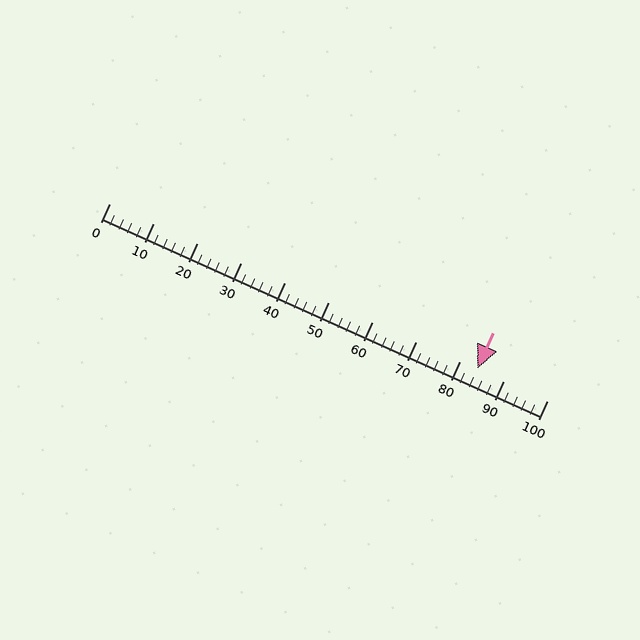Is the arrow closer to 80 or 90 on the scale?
The arrow is closer to 80.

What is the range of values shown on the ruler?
The ruler shows values from 0 to 100.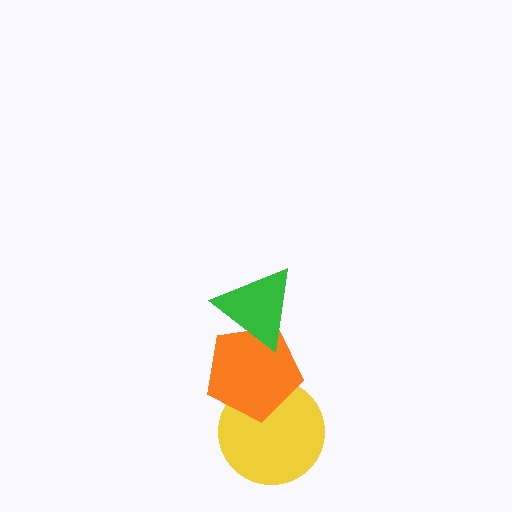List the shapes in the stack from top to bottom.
From top to bottom: the green triangle, the orange pentagon, the yellow circle.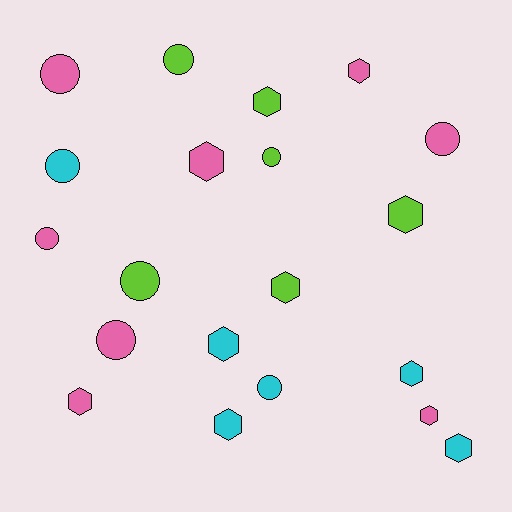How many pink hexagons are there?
There are 4 pink hexagons.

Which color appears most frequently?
Pink, with 8 objects.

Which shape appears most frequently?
Hexagon, with 11 objects.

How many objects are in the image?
There are 20 objects.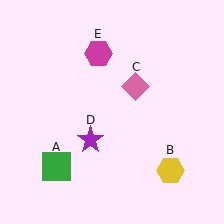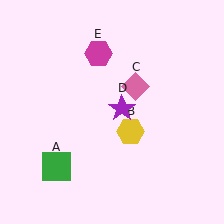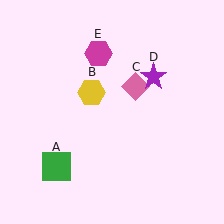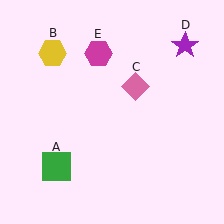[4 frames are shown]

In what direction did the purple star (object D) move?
The purple star (object D) moved up and to the right.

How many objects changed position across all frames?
2 objects changed position: yellow hexagon (object B), purple star (object D).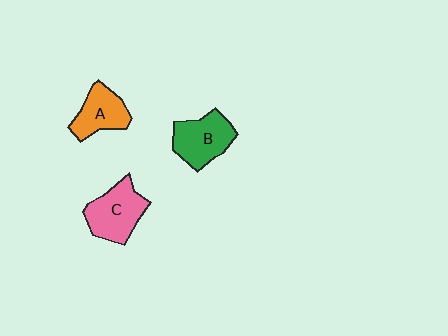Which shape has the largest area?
Shape C (pink).